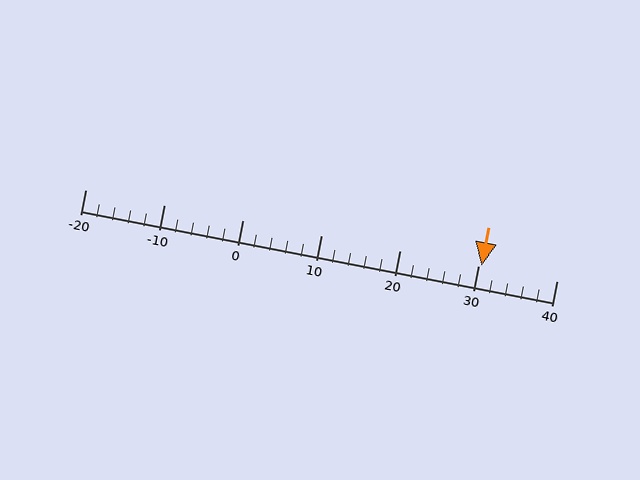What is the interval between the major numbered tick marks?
The major tick marks are spaced 10 units apart.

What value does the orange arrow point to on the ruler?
The orange arrow points to approximately 30.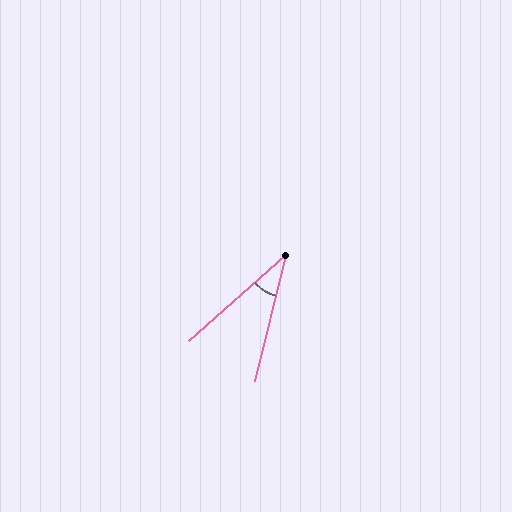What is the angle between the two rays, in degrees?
Approximately 35 degrees.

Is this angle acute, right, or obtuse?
It is acute.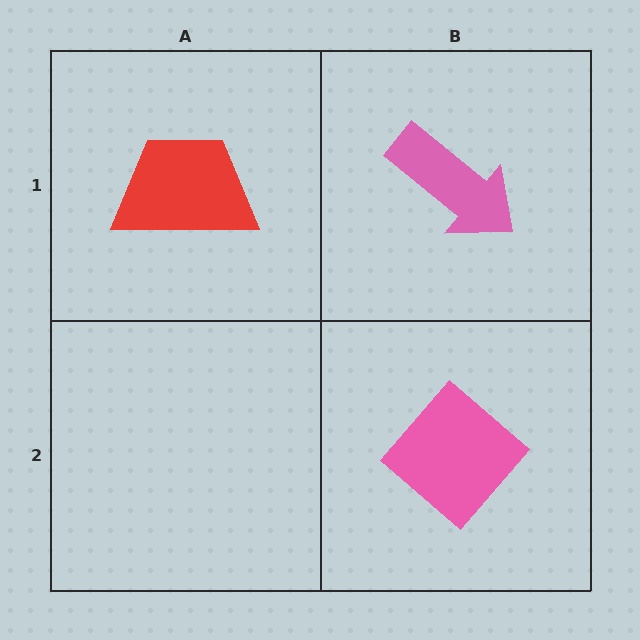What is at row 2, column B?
A pink diamond.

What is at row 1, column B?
A pink arrow.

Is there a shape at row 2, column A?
No, that cell is empty.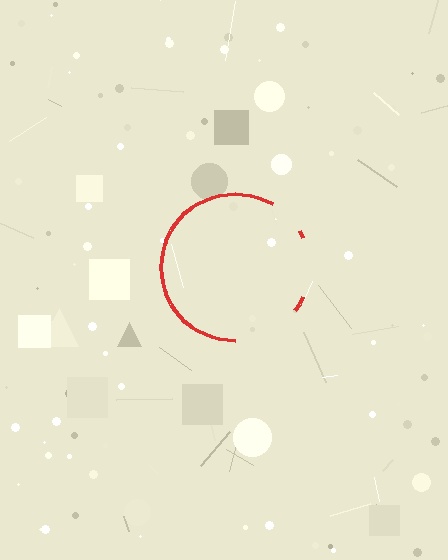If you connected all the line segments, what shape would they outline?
They would outline a circle.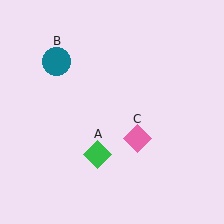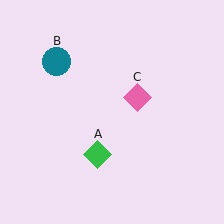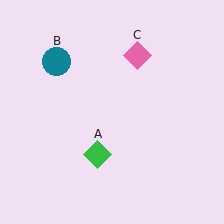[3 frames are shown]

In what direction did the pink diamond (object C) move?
The pink diamond (object C) moved up.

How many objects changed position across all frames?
1 object changed position: pink diamond (object C).